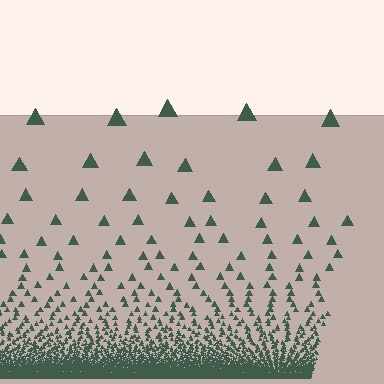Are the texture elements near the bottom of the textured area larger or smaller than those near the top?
Smaller. The gradient is inverted — elements near the bottom are smaller and denser.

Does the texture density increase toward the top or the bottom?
Density increases toward the bottom.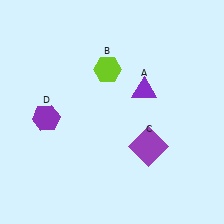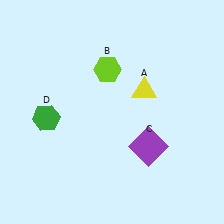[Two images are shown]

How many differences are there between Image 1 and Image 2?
There are 2 differences between the two images.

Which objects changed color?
A changed from purple to yellow. D changed from purple to green.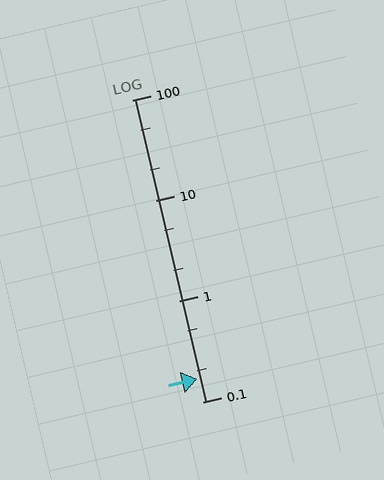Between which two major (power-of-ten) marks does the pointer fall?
The pointer is between 0.1 and 1.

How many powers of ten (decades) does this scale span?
The scale spans 3 decades, from 0.1 to 100.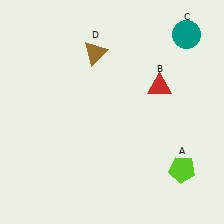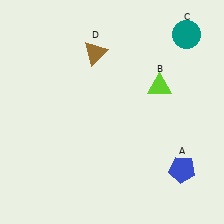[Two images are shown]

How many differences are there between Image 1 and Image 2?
There are 2 differences between the two images.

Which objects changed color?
A changed from lime to blue. B changed from red to lime.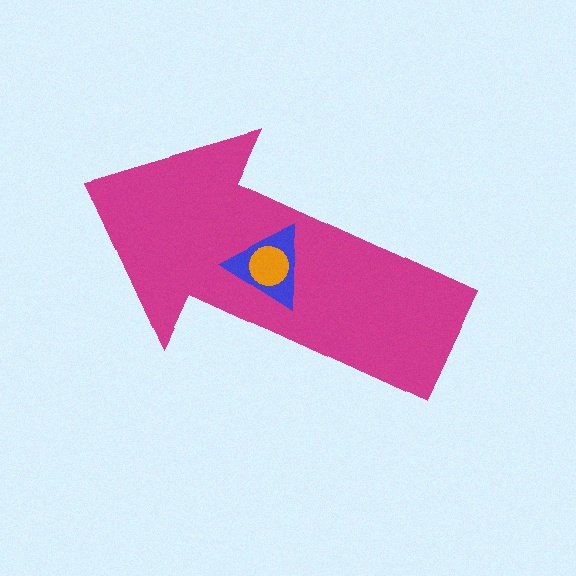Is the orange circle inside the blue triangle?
Yes.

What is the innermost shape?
The orange circle.